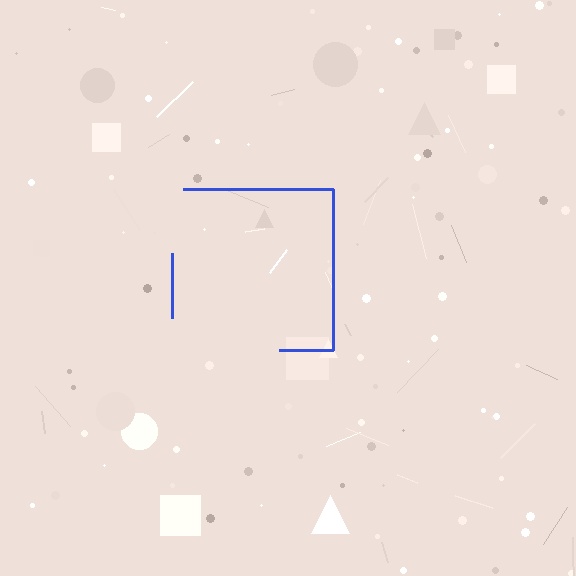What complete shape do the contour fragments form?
The contour fragments form a square.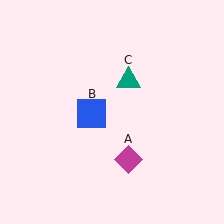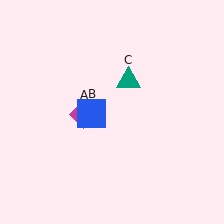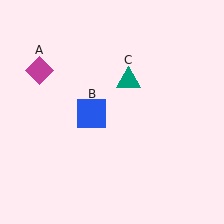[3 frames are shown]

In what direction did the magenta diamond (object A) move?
The magenta diamond (object A) moved up and to the left.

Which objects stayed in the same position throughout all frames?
Blue square (object B) and teal triangle (object C) remained stationary.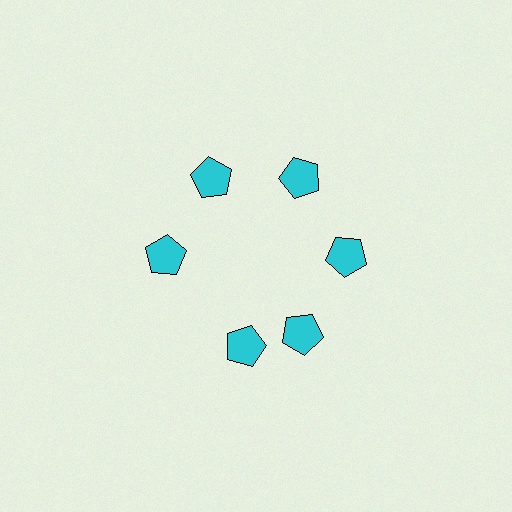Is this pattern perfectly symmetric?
No. The 6 cyan pentagons are arranged in a ring, but one element near the 7 o'clock position is rotated out of alignment along the ring, breaking the 6-fold rotational symmetry.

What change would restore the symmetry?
The symmetry would be restored by rotating it back into even spacing with its neighbors so that all 6 pentagons sit at equal angles and equal distance from the center.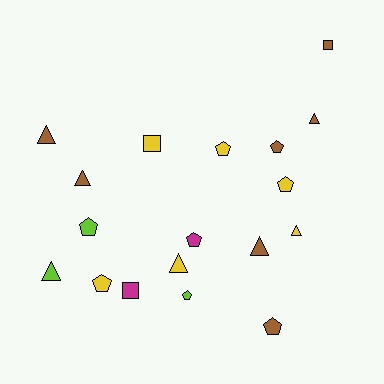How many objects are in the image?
There are 18 objects.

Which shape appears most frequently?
Pentagon, with 8 objects.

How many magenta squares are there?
There is 1 magenta square.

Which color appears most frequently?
Brown, with 7 objects.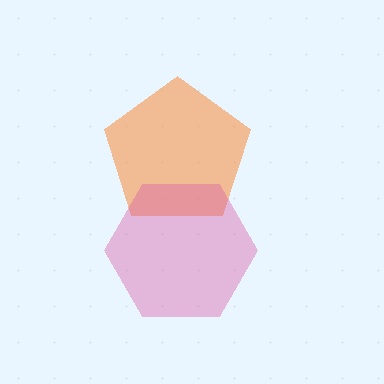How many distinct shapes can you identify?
There are 2 distinct shapes: an orange pentagon, a pink hexagon.